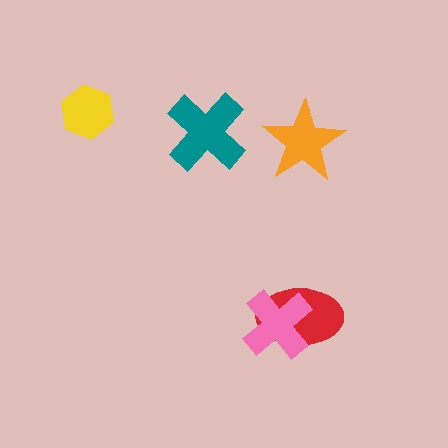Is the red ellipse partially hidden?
Yes, it is partially covered by another shape.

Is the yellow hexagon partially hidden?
No, no other shape covers it.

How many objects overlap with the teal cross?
0 objects overlap with the teal cross.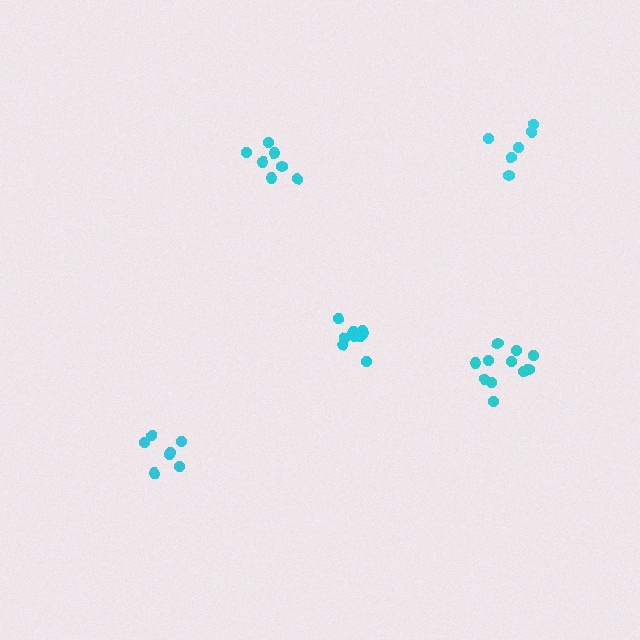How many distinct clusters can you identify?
There are 5 distinct clusters.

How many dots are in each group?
Group 1: 7 dots, Group 2: 11 dots, Group 3: 10 dots, Group 4: 6 dots, Group 5: 7 dots (41 total).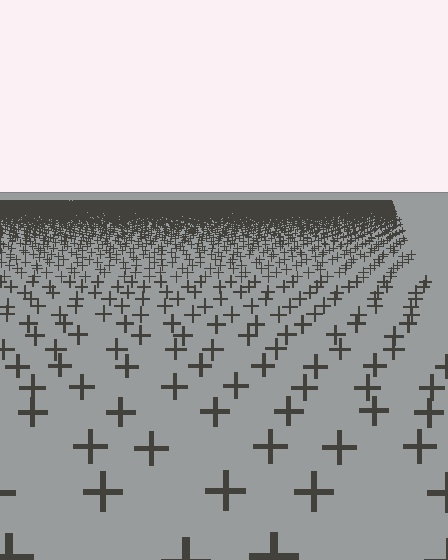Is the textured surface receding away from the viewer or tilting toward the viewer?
The surface is receding away from the viewer. Texture elements get smaller and denser toward the top.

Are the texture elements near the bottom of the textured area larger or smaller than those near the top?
Larger. Near the bottom, elements are closer to the viewer and appear at a bigger on-screen size.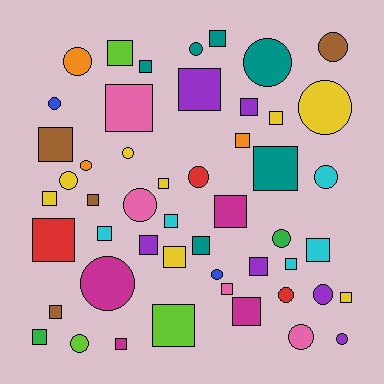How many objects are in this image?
There are 50 objects.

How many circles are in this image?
There are 20 circles.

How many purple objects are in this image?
There are 6 purple objects.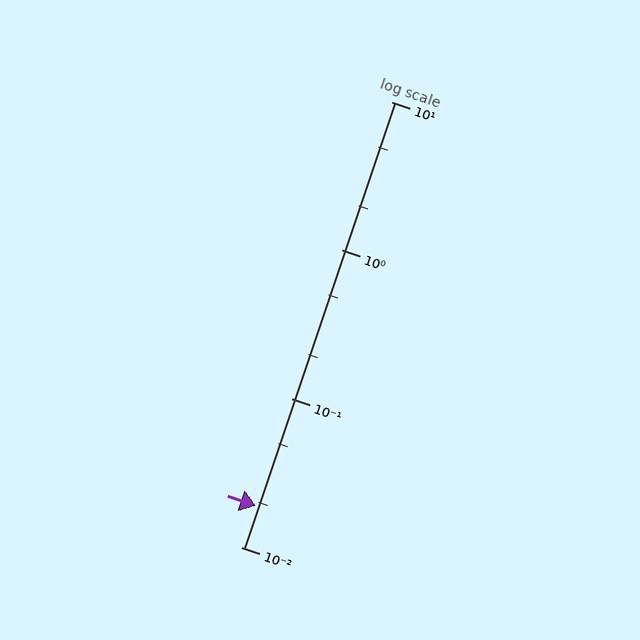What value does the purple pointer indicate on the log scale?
The pointer indicates approximately 0.019.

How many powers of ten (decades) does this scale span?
The scale spans 3 decades, from 0.01 to 10.